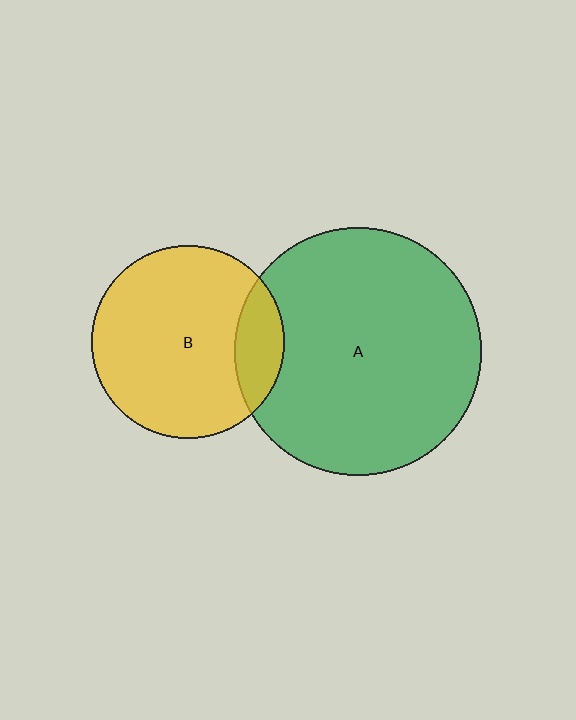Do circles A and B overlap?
Yes.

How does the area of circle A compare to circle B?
Approximately 1.6 times.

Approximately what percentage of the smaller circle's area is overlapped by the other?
Approximately 15%.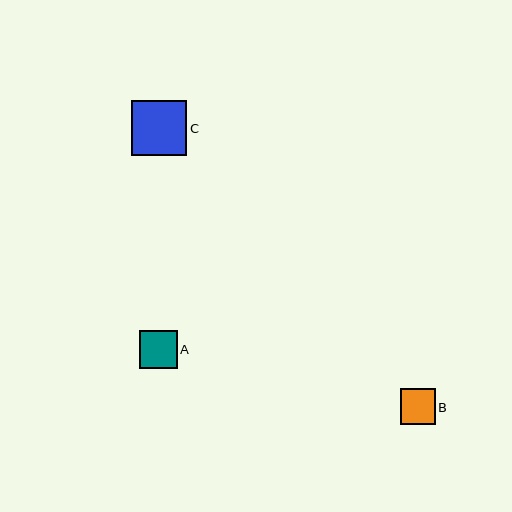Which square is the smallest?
Square B is the smallest with a size of approximately 35 pixels.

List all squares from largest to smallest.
From largest to smallest: C, A, B.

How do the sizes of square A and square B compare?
Square A and square B are approximately the same size.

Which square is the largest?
Square C is the largest with a size of approximately 56 pixels.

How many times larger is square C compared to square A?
Square C is approximately 1.5 times the size of square A.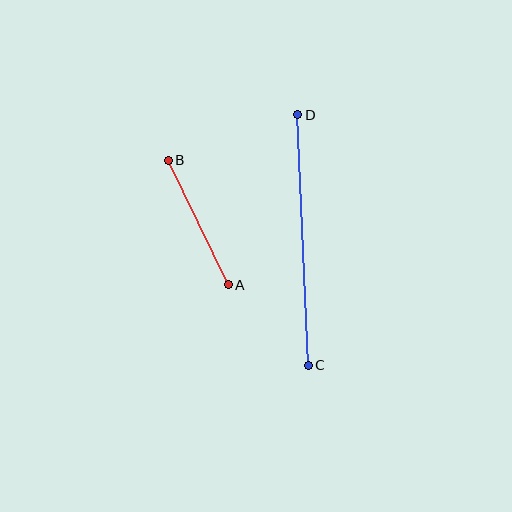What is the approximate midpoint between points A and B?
The midpoint is at approximately (198, 222) pixels.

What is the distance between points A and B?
The distance is approximately 138 pixels.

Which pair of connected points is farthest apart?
Points C and D are farthest apart.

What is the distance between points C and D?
The distance is approximately 251 pixels.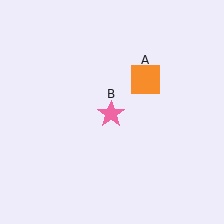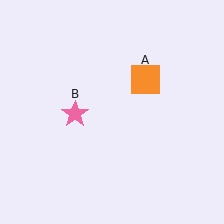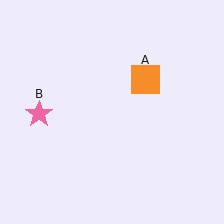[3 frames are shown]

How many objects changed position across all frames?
1 object changed position: pink star (object B).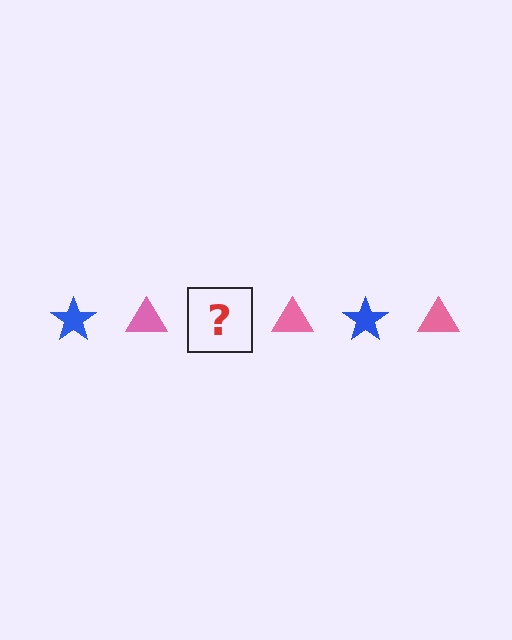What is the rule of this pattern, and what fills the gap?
The rule is that the pattern alternates between blue star and pink triangle. The gap should be filled with a blue star.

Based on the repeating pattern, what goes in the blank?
The blank should be a blue star.